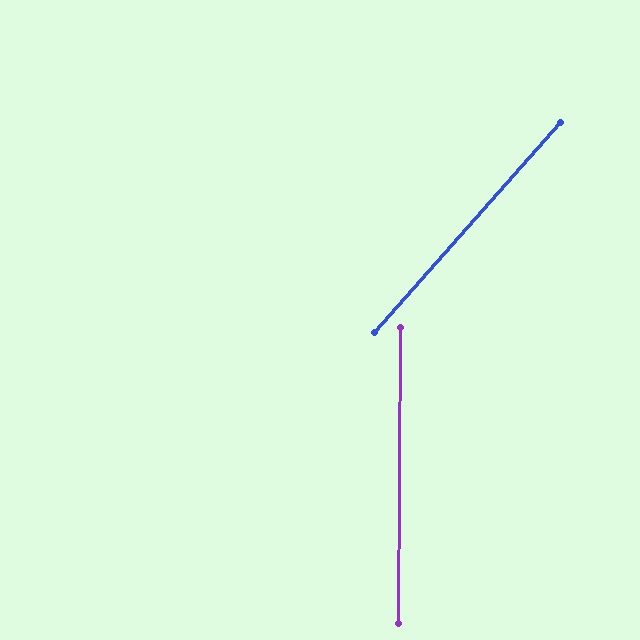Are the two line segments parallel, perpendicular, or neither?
Neither parallel nor perpendicular — they differ by about 41°.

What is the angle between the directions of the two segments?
Approximately 41 degrees.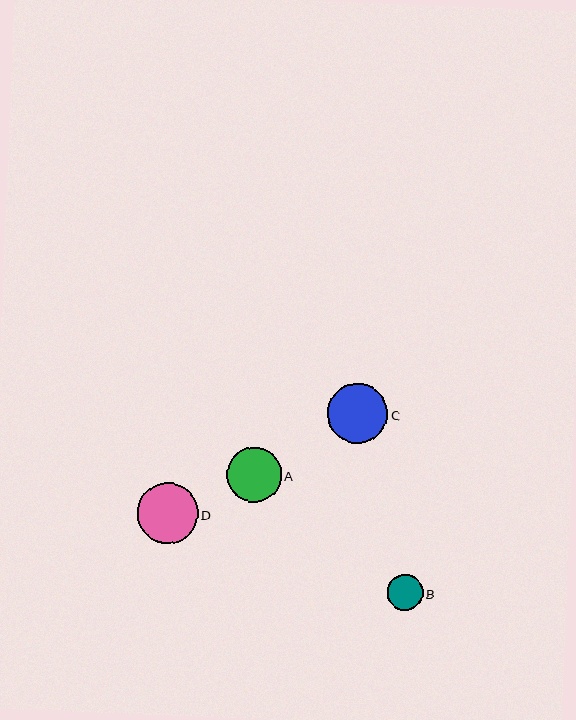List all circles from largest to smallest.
From largest to smallest: D, C, A, B.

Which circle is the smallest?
Circle B is the smallest with a size of approximately 36 pixels.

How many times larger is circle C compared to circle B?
Circle C is approximately 1.7 times the size of circle B.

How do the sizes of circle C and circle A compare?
Circle C and circle A are approximately the same size.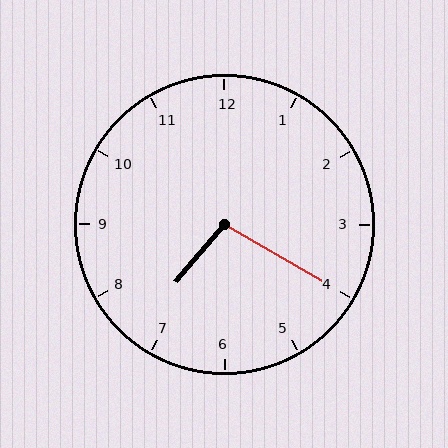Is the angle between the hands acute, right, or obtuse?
It is obtuse.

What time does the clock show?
7:20.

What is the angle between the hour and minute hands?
Approximately 100 degrees.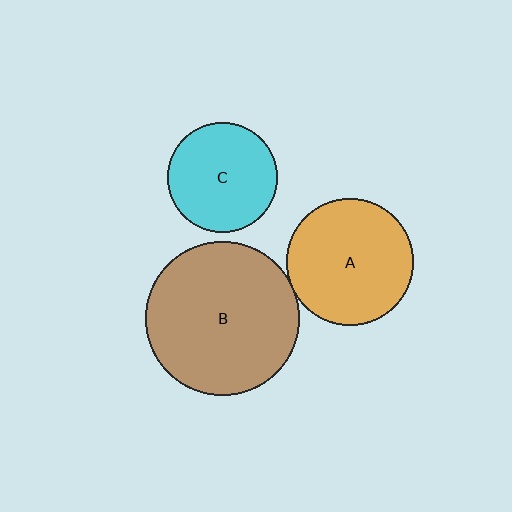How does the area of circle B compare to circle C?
Approximately 1.9 times.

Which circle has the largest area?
Circle B (brown).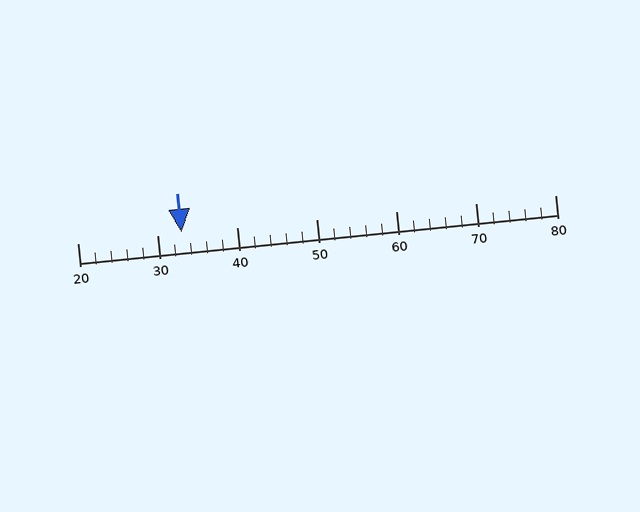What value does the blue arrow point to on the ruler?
The blue arrow points to approximately 33.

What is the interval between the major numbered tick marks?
The major tick marks are spaced 10 units apart.